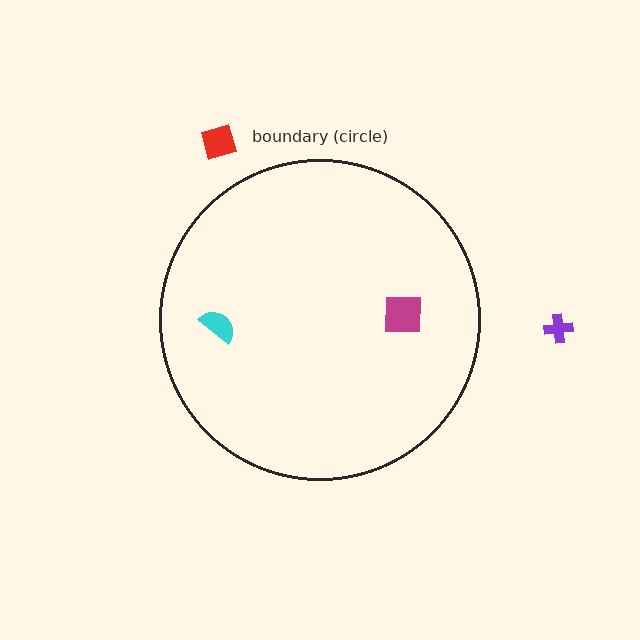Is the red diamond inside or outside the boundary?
Outside.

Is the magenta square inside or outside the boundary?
Inside.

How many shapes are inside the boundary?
2 inside, 2 outside.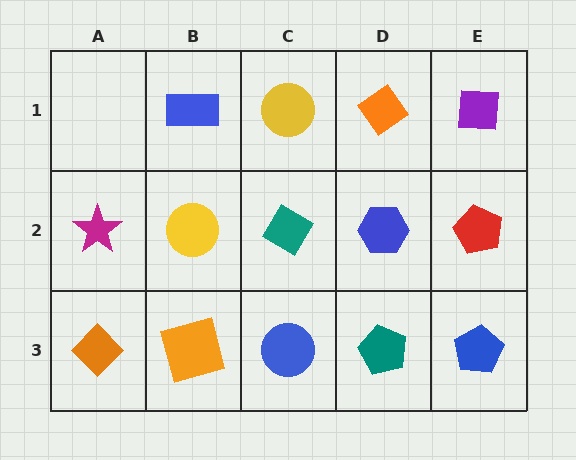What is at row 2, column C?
A teal diamond.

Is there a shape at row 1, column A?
No, that cell is empty.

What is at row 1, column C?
A yellow circle.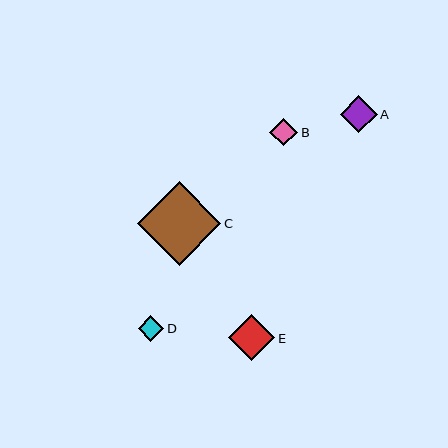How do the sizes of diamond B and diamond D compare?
Diamond B and diamond D are approximately the same size.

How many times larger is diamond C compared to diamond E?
Diamond C is approximately 1.8 times the size of diamond E.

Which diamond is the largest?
Diamond C is the largest with a size of approximately 83 pixels.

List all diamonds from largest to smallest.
From largest to smallest: C, E, A, B, D.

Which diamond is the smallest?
Diamond D is the smallest with a size of approximately 25 pixels.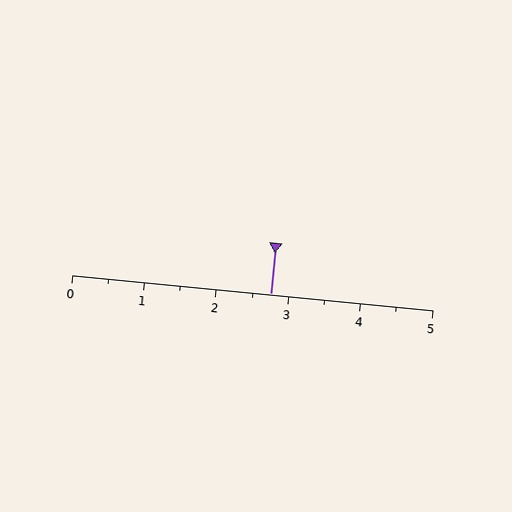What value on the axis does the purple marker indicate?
The marker indicates approximately 2.8.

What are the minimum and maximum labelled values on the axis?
The axis runs from 0 to 5.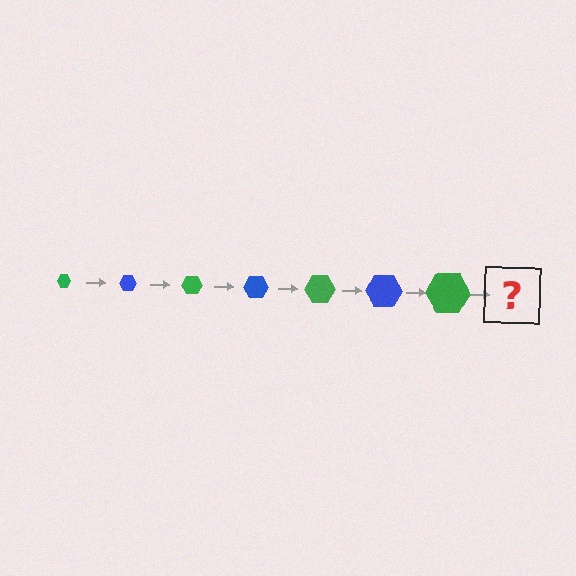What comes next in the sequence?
The next element should be a blue hexagon, larger than the previous one.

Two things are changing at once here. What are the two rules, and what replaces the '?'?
The two rules are that the hexagon grows larger each step and the color cycles through green and blue. The '?' should be a blue hexagon, larger than the previous one.